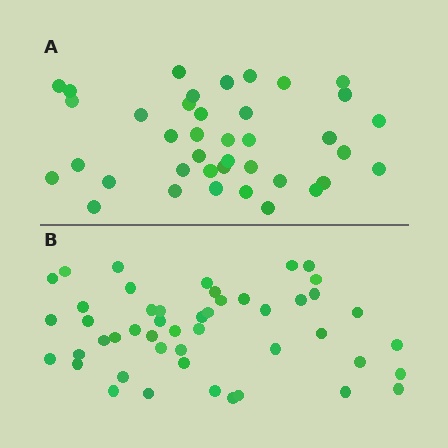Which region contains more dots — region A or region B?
Region B (the bottom region) has more dots.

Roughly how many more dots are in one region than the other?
Region B has roughly 8 or so more dots than region A.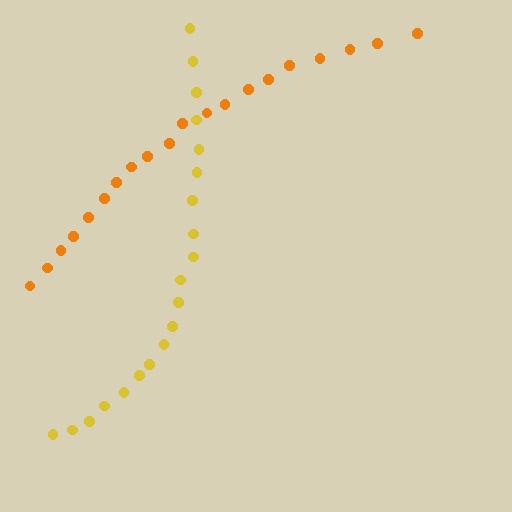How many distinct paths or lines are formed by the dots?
There are 2 distinct paths.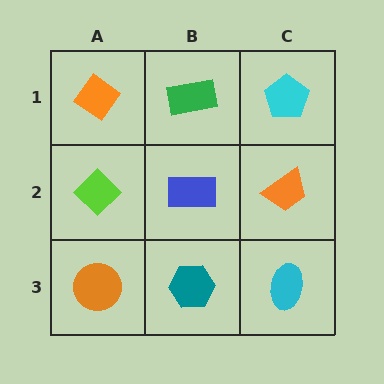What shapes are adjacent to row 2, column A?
An orange diamond (row 1, column A), an orange circle (row 3, column A), a blue rectangle (row 2, column B).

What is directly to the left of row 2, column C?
A blue rectangle.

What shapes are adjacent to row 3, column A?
A lime diamond (row 2, column A), a teal hexagon (row 3, column B).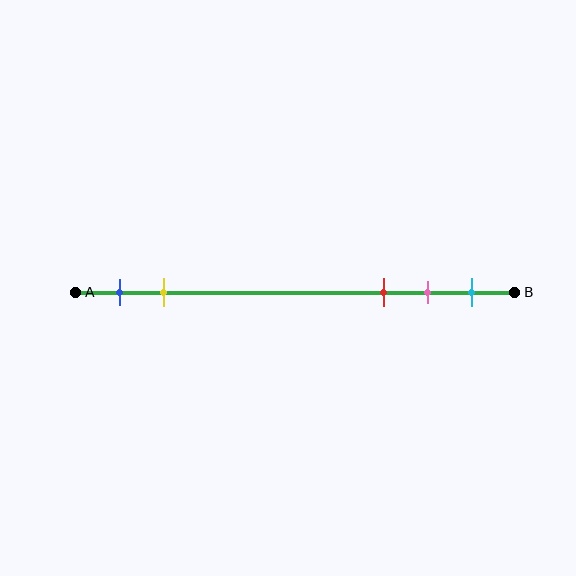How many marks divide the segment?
There are 5 marks dividing the segment.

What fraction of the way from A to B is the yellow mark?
The yellow mark is approximately 20% (0.2) of the way from A to B.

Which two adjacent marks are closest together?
The pink and cyan marks are the closest adjacent pair.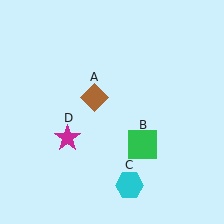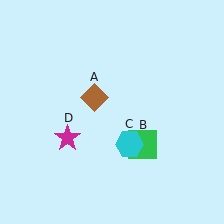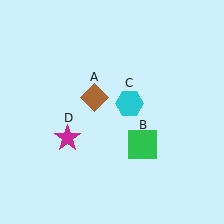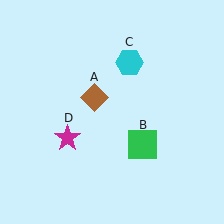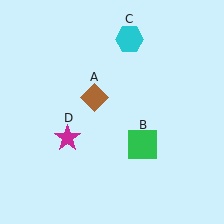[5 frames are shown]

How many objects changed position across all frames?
1 object changed position: cyan hexagon (object C).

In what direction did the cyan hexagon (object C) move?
The cyan hexagon (object C) moved up.